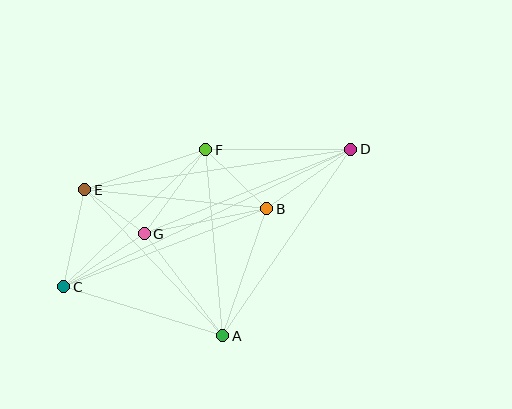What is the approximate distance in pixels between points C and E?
The distance between C and E is approximately 99 pixels.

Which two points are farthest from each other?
Points C and D are farthest from each other.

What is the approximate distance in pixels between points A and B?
The distance between A and B is approximately 135 pixels.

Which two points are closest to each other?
Points E and G are closest to each other.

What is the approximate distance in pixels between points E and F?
The distance between E and F is approximately 128 pixels.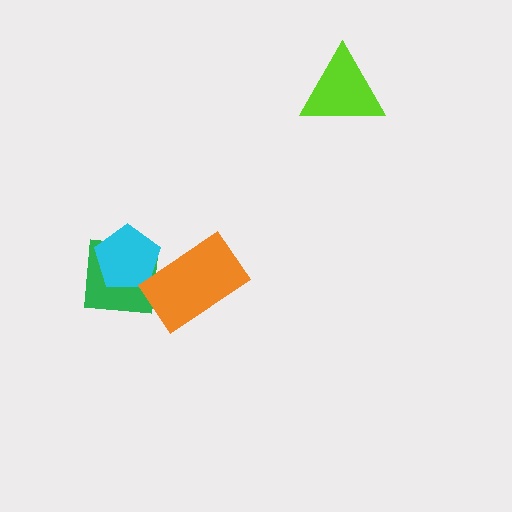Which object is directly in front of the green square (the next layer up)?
The cyan pentagon is directly in front of the green square.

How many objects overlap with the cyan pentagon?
2 objects overlap with the cyan pentagon.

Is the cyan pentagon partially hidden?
Yes, it is partially covered by another shape.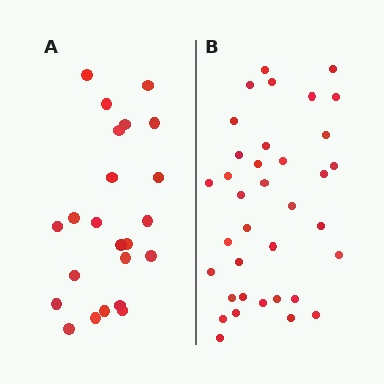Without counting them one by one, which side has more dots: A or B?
Region B (the right region) has more dots.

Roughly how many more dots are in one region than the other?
Region B has approximately 15 more dots than region A.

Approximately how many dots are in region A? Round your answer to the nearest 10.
About 20 dots. (The exact count is 23, which rounds to 20.)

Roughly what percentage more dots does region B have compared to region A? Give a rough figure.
About 55% more.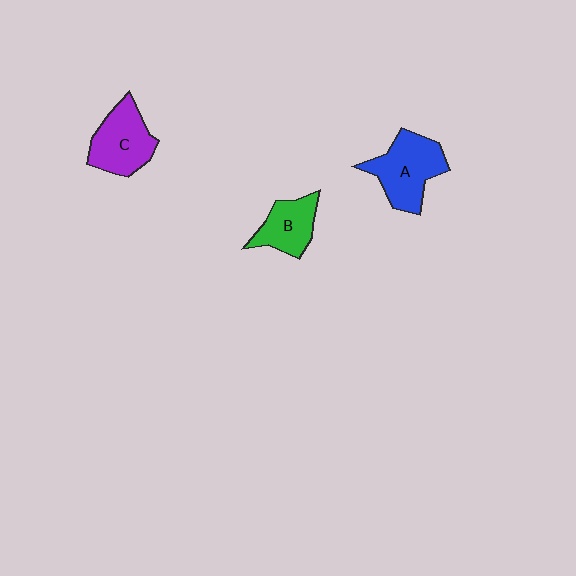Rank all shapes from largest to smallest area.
From largest to smallest: A (blue), C (purple), B (green).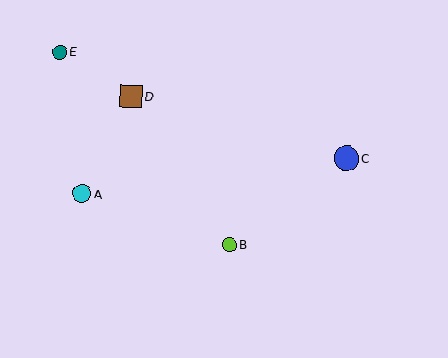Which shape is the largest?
The blue circle (labeled C) is the largest.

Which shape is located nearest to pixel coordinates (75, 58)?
The teal circle (labeled E) at (60, 52) is nearest to that location.